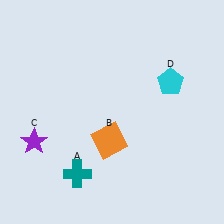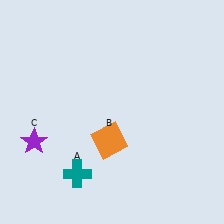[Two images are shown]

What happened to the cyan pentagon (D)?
The cyan pentagon (D) was removed in Image 2. It was in the top-right area of Image 1.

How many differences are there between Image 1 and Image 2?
There is 1 difference between the two images.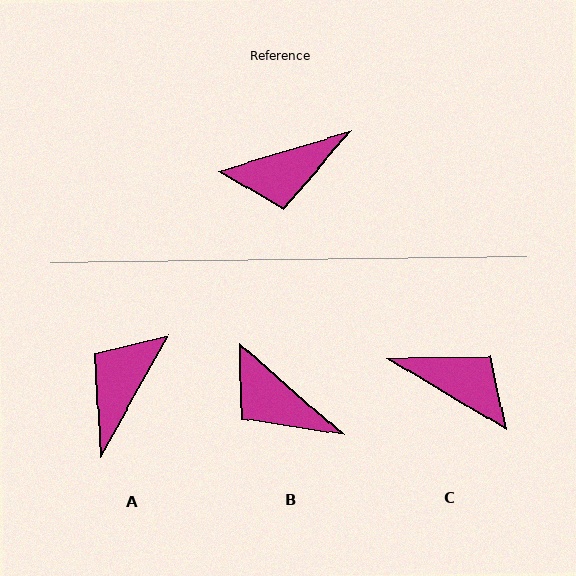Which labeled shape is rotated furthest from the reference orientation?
A, about 136 degrees away.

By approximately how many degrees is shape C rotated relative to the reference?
Approximately 132 degrees counter-clockwise.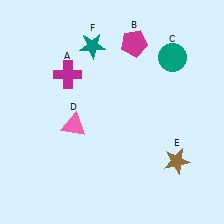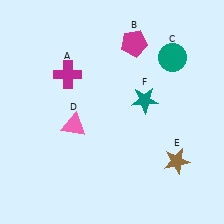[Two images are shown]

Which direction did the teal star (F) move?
The teal star (F) moved down.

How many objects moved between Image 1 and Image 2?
1 object moved between the two images.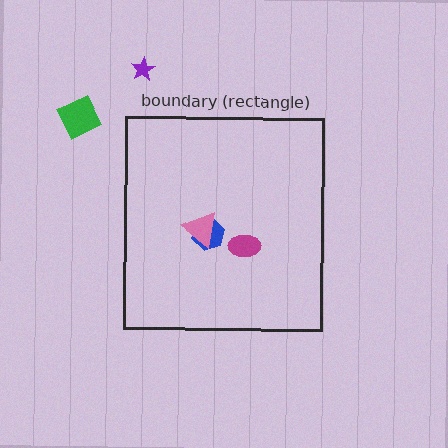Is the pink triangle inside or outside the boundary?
Inside.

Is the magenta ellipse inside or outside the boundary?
Inside.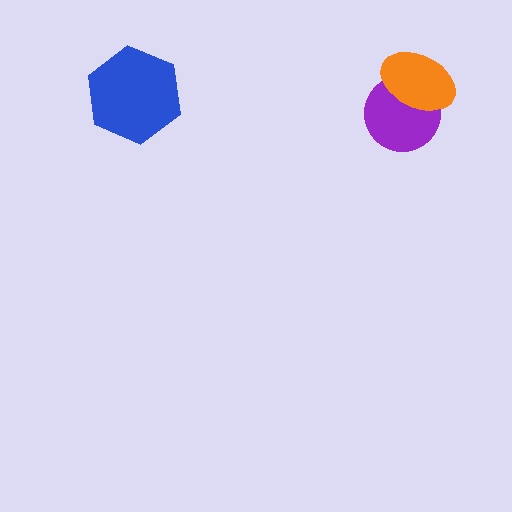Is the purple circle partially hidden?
Yes, it is partially covered by another shape.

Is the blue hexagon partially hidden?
No, no other shape covers it.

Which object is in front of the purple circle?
The orange ellipse is in front of the purple circle.